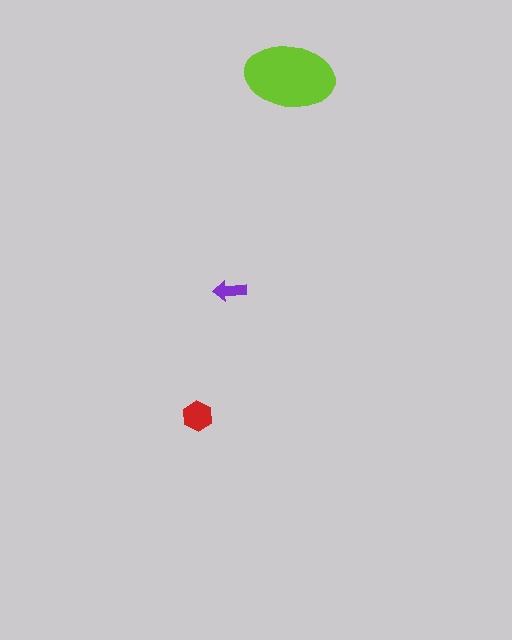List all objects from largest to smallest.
The lime ellipse, the red hexagon, the purple arrow.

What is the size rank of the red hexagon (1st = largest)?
2nd.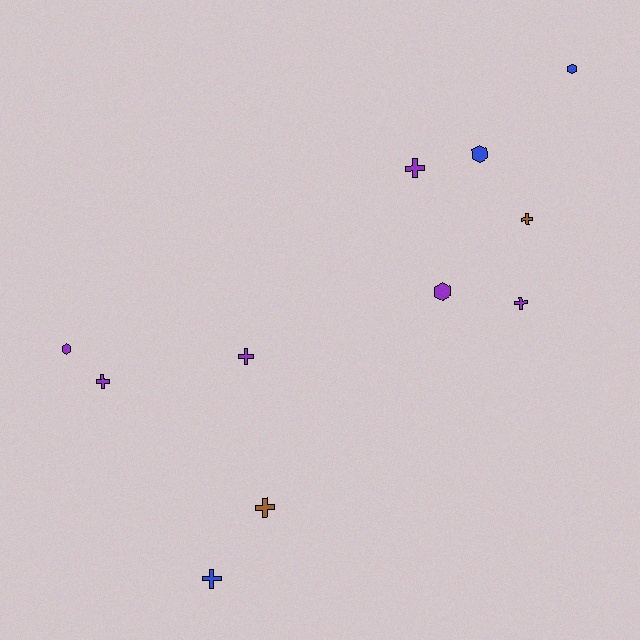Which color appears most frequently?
Purple, with 6 objects.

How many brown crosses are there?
There are 2 brown crosses.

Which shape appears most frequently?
Cross, with 7 objects.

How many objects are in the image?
There are 11 objects.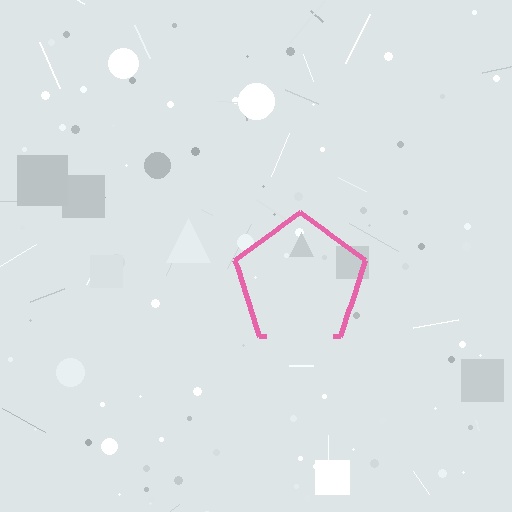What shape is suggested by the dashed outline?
The dashed outline suggests a pentagon.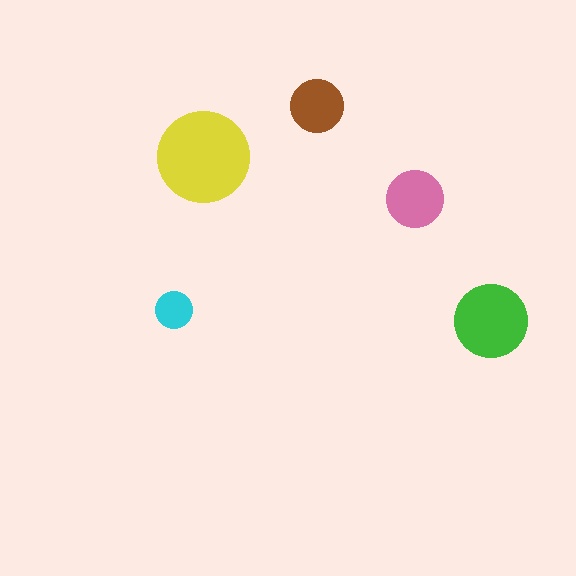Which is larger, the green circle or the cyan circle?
The green one.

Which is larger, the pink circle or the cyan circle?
The pink one.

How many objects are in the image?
There are 5 objects in the image.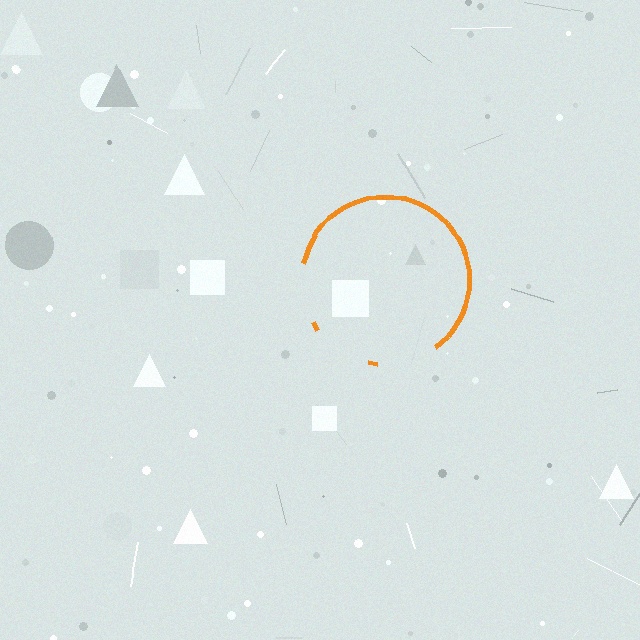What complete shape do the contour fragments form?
The contour fragments form a circle.